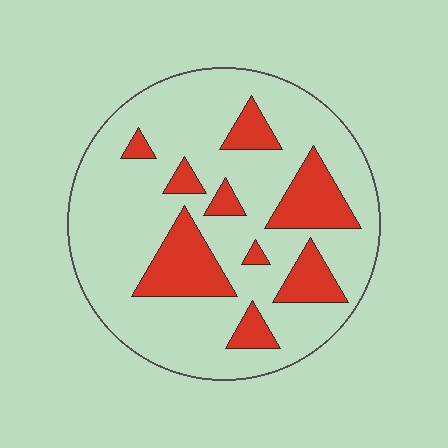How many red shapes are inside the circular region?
9.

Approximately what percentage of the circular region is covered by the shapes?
Approximately 25%.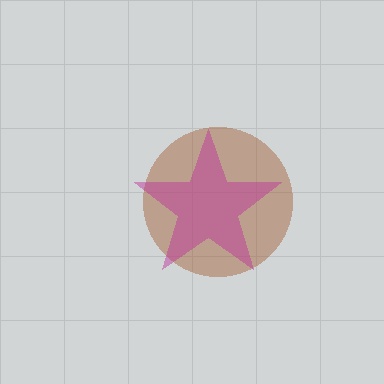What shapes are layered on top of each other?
The layered shapes are: a brown circle, a magenta star.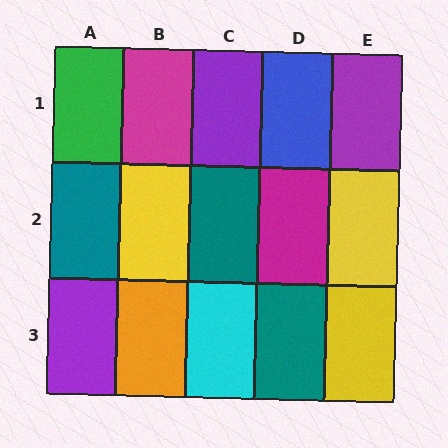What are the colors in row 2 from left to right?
Teal, yellow, teal, magenta, yellow.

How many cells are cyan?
1 cell is cyan.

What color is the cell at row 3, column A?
Purple.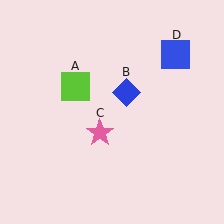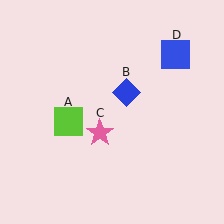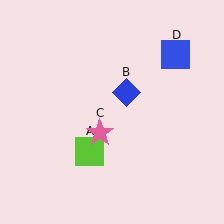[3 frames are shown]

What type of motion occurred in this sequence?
The lime square (object A) rotated counterclockwise around the center of the scene.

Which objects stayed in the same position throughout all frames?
Blue diamond (object B) and pink star (object C) and blue square (object D) remained stationary.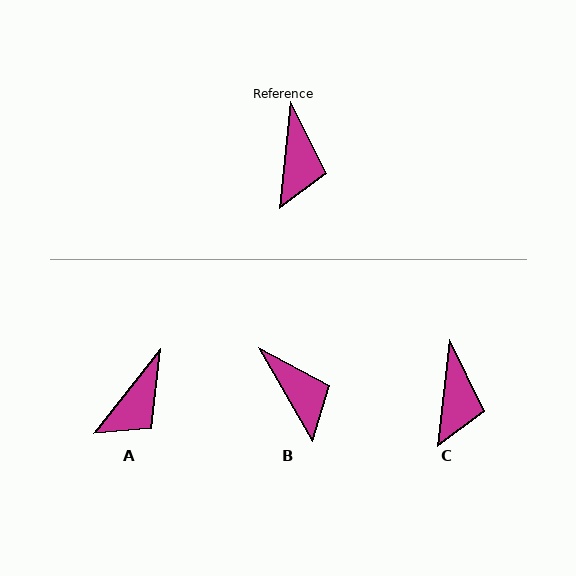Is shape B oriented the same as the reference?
No, it is off by about 36 degrees.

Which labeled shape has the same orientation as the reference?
C.